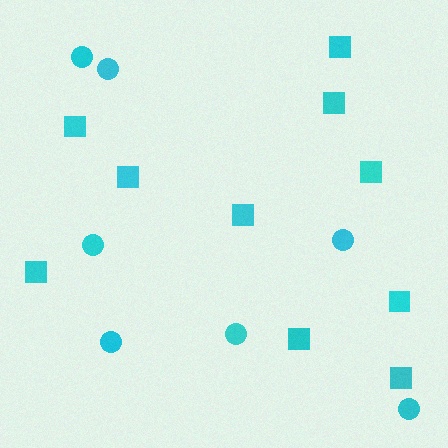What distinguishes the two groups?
There are 2 groups: one group of circles (7) and one group of squares (10).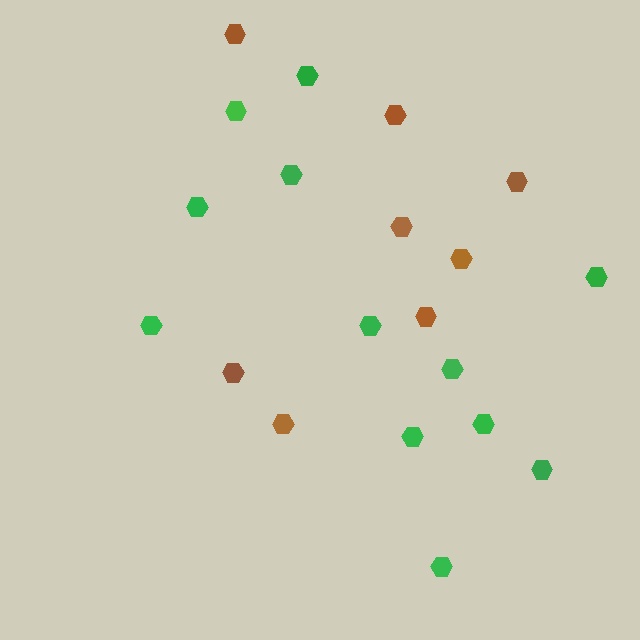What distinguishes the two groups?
There are 2 groups: one group of green hexagons (12) and one group of brown hexagons (8).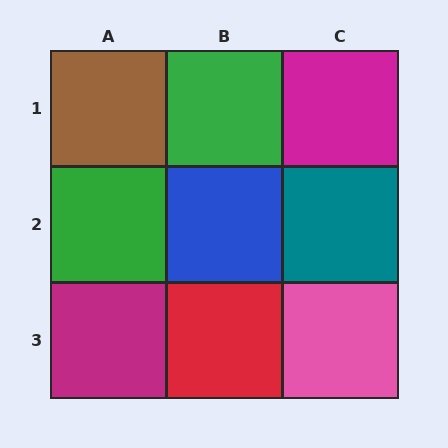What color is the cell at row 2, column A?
Green.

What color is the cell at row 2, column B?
Blue.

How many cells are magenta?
2 cells are magenta.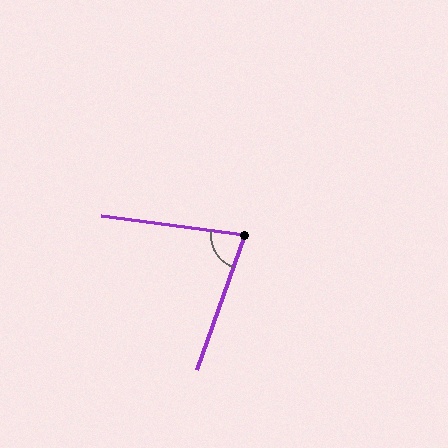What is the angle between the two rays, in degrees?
Approximately 78 degrees.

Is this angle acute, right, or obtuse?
It is acute.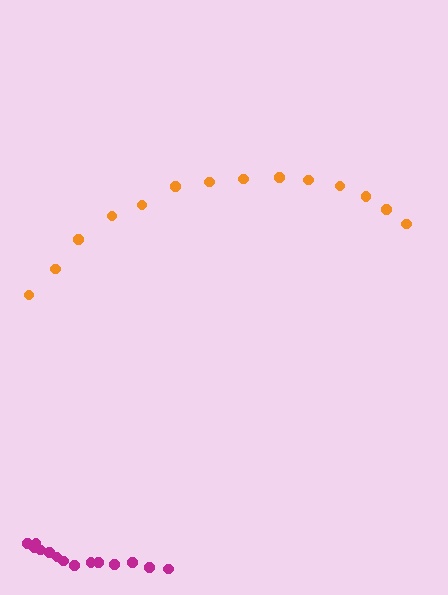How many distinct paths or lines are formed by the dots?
There are 2 distinct paths.